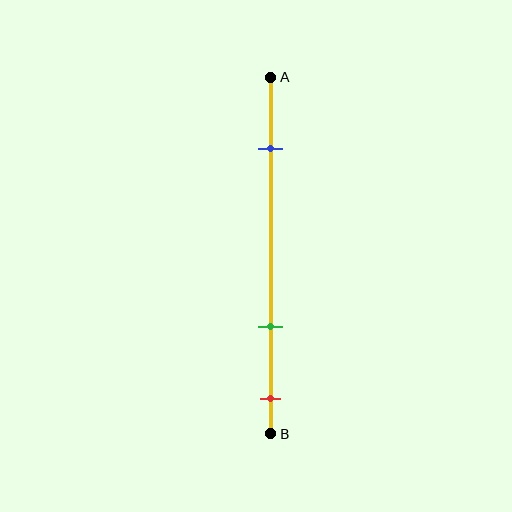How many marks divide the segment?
There are 3 marks dividing the segment.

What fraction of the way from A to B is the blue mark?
The blue mark is approximately 20% (0.2) of the way from A to B.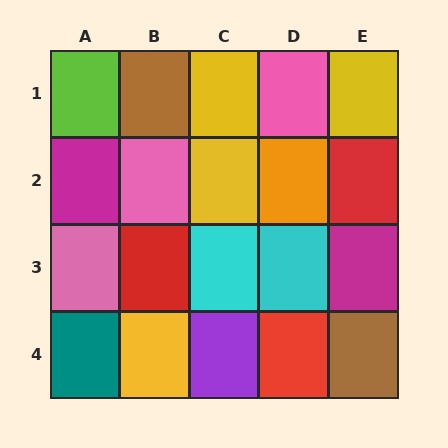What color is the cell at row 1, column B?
Brown.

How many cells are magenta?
2 cells are magenta.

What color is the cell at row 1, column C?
Yellow.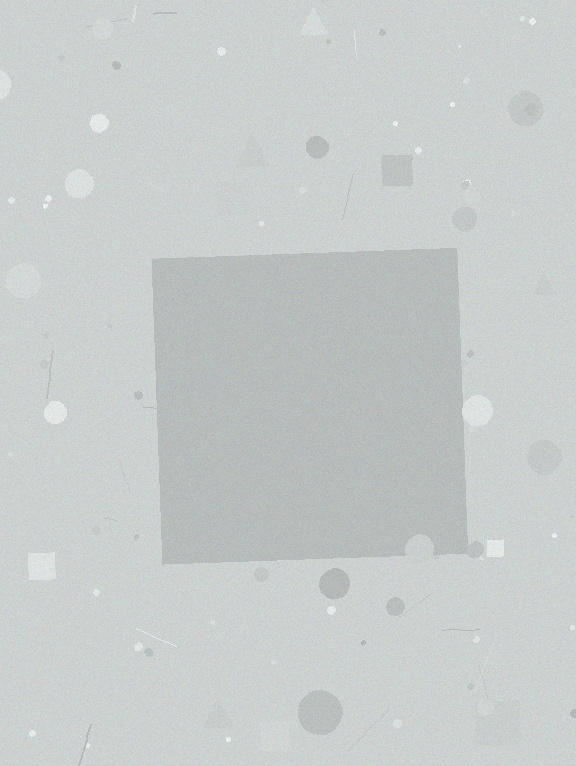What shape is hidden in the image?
A square is hidden in the image.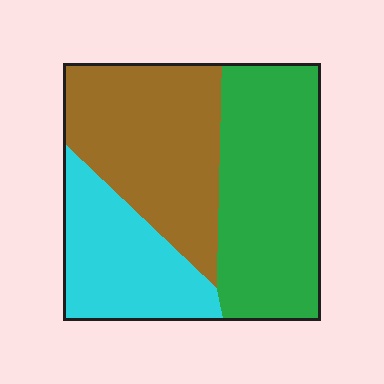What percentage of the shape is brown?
Brown takes up between a third and a half of the shape.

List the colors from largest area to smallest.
From largest to smallest: green, brown, cyan.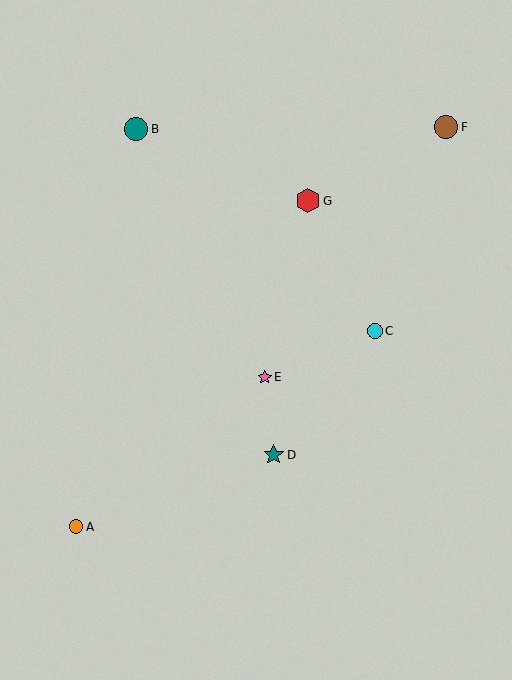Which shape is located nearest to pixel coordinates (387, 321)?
The cyan circle (labeled C) at (375, 331) is nearest to that location.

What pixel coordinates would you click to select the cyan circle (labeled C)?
Click at (375, 331) to select the cyan circle C.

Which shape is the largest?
The red hexagon (labeled G) is the largest.